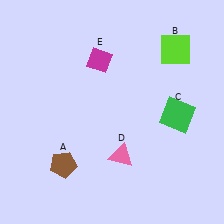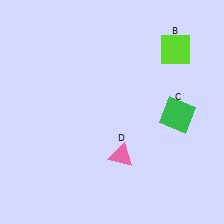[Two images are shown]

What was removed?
The magenta diamond (E), the brown pentagon (A) were removed in Image 2.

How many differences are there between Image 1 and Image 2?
There are 2 differences between the two images.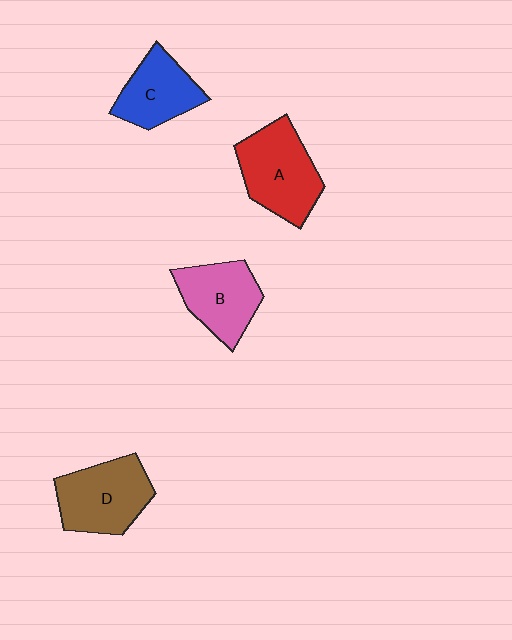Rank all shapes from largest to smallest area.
From largest to smallest: A (red), D (brown), B (pink), C (blue).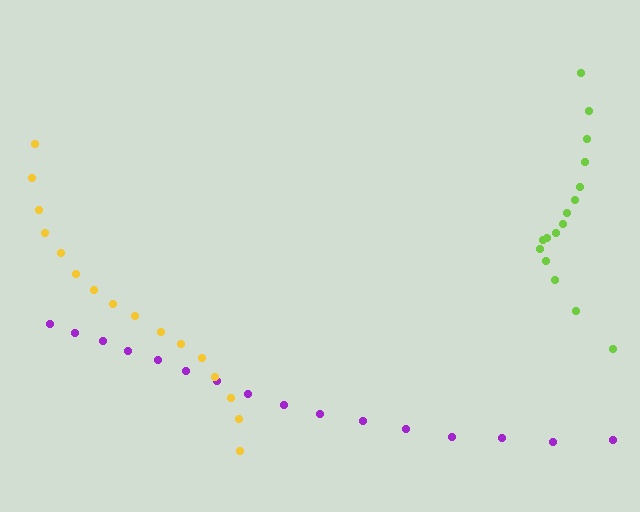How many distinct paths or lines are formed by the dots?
There are 3 distinct paths.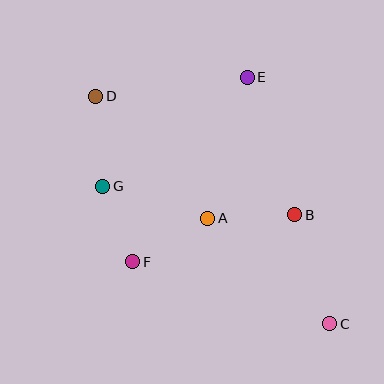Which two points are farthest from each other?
Points C and D are farthest from each other.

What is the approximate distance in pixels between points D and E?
The distance between D and E is approximately 153 pixels.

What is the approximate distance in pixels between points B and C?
The distance between B and C is approximately 114 pixels.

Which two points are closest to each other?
Points F and G are closest to each other.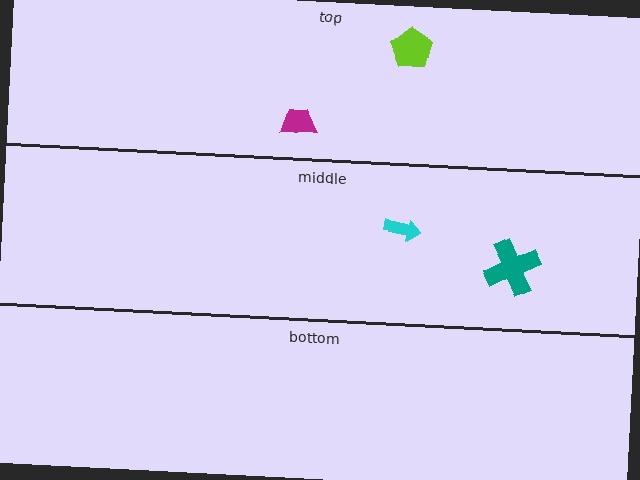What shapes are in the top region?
The magenta trapezoid, the lime pentagon.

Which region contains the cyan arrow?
The middle region.